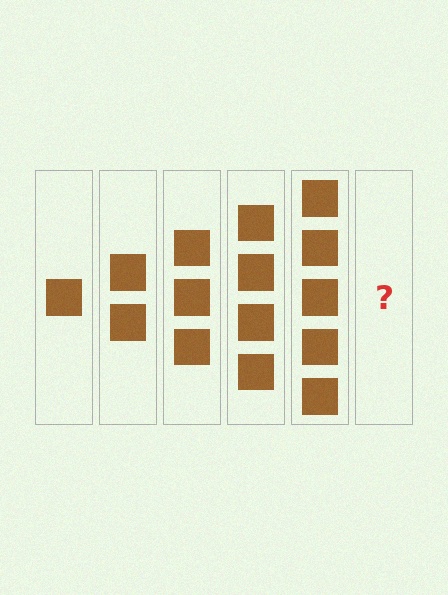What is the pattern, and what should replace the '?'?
The pattern is that each step adds one more square. The '?' should be 6 squares.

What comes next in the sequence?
The next element should be 6 squares.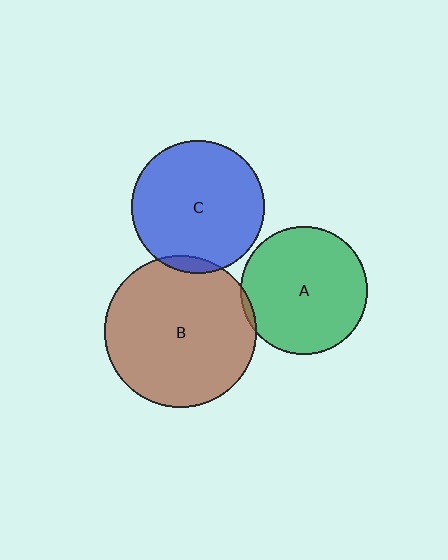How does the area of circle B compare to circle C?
Approximately 1.3 times.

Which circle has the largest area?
Circle B (brown).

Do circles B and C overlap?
Yes.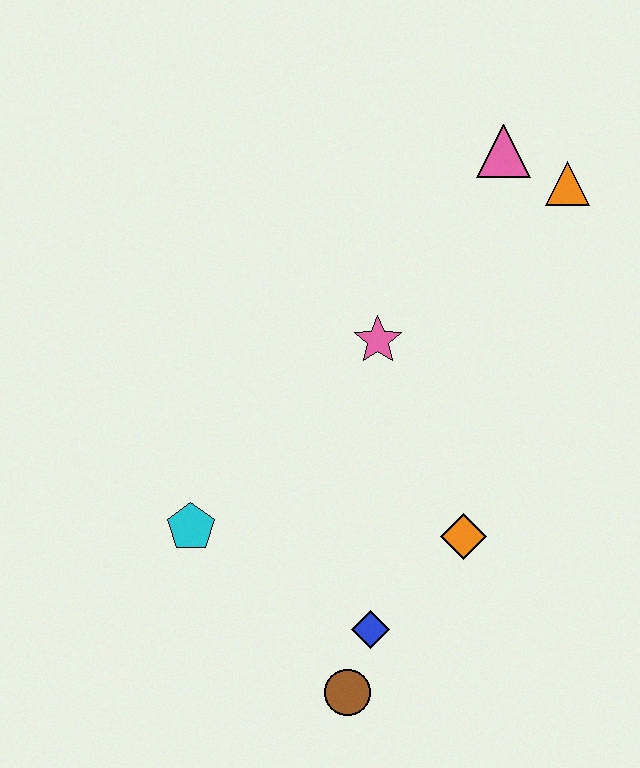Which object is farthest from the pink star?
The brown circle is farthest from the pink star.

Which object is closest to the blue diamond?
The brown circle is closest to the blue diamond.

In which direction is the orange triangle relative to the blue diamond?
The orange triangle is above the blue diamond.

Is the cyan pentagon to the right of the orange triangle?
No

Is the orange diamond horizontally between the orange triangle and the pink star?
Yes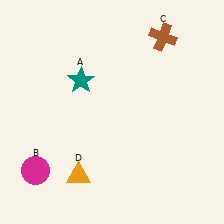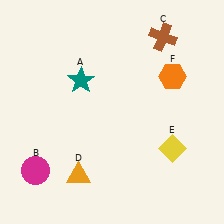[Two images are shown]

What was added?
A yellow diamond (E), an orange hexagon (F) were added in Image 2.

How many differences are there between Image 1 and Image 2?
There are 2 differences between the two images.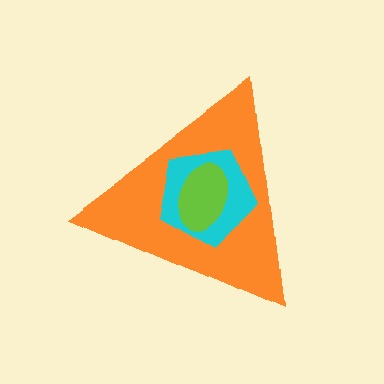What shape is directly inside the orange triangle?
The cyan pentagon.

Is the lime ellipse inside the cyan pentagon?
Yes.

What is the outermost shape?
The orange triangle.